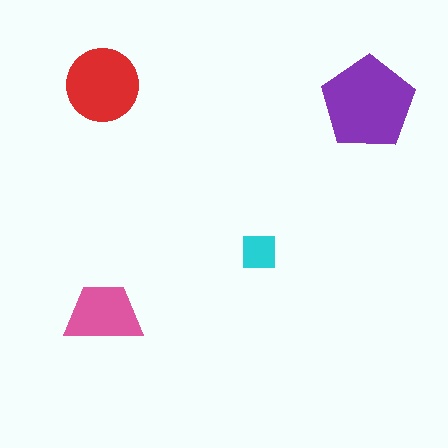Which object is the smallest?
The cyan square.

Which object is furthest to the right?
The purple pentagon is rightmost.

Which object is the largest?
The purple pentagon.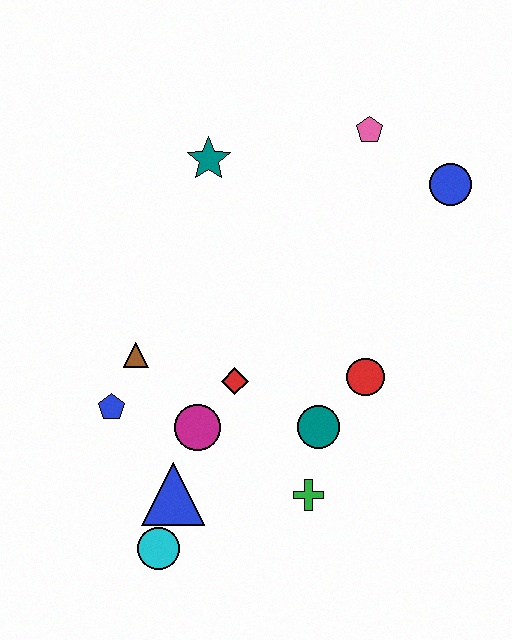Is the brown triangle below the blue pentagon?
No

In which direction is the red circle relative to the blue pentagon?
The red circle is to the right of the blue pentagon.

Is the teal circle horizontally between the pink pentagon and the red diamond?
Yes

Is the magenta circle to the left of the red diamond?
Yes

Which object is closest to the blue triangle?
The cyan circle is closest to the blue triangle.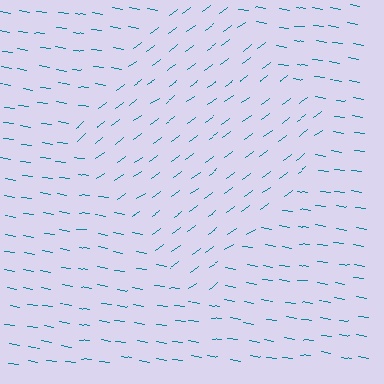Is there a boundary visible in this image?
Yes, there is a texture boundary formed by a change in line orientation.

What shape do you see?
I see a diamond.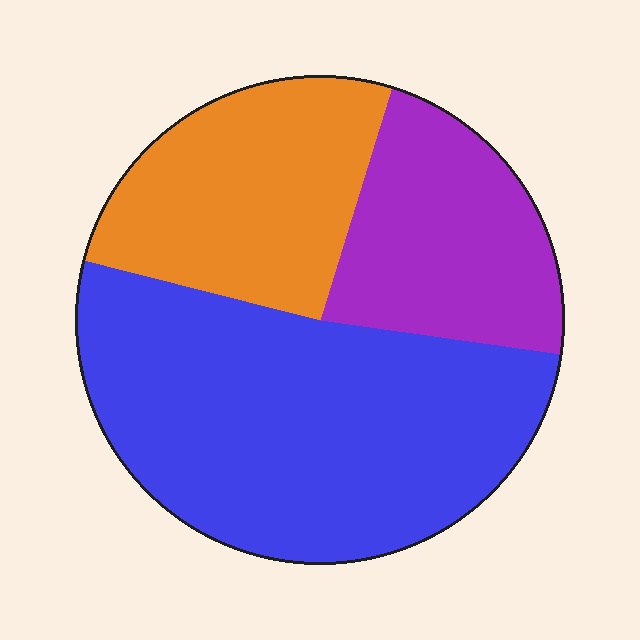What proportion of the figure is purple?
Purple covers roughly 20% of the figure.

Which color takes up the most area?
Blue, at roughly 50%.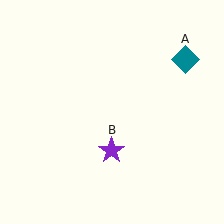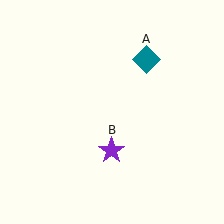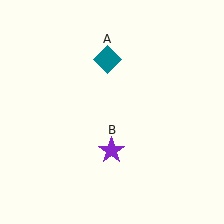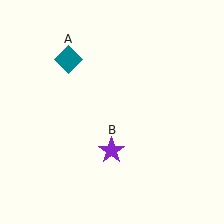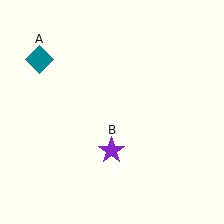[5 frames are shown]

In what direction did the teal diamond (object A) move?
The teal diamond (object A) moved left.